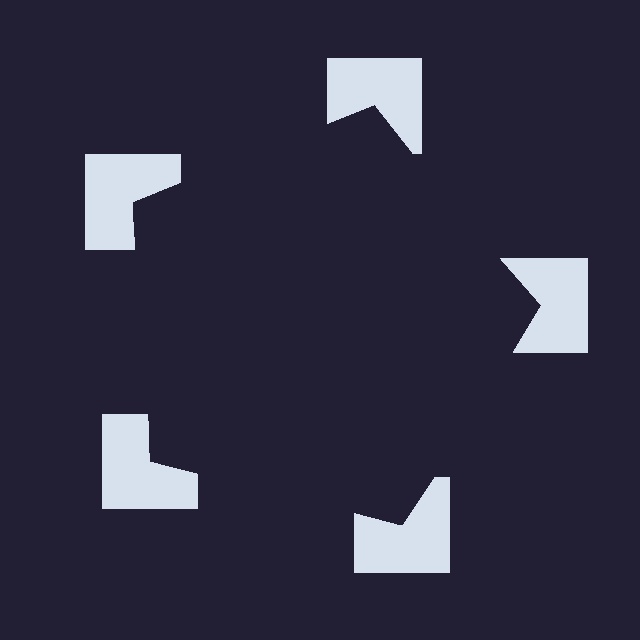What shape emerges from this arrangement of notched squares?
An illusory pentagon — its edges are inferred from the aligned wedge cuts in the notched squares, not physically drawn.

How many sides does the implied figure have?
5 sides.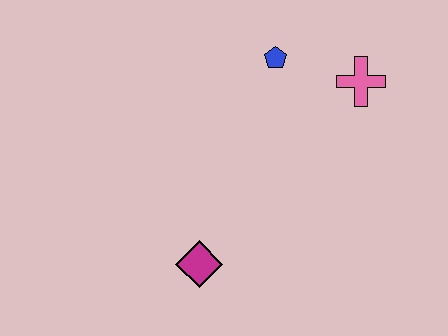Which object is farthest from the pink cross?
The magenta diamond is farthest from the pink cross.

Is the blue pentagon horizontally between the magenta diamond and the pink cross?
Yes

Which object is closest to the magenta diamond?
The blue pentagon is closest to the magenta diamond.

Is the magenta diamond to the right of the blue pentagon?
No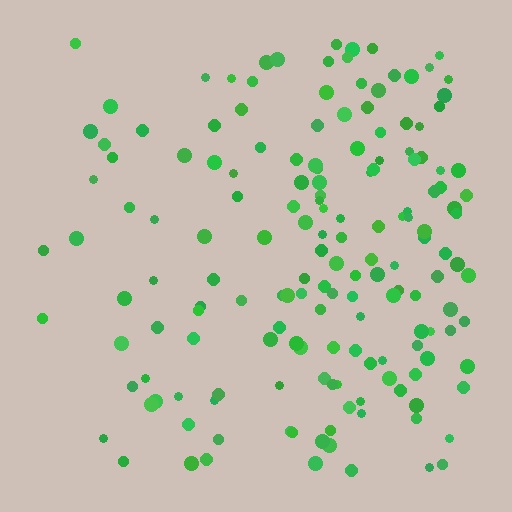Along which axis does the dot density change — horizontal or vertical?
Horizontal.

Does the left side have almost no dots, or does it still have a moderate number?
Still a moderate number, just noticeably fewer than the right.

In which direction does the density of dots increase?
From left to right, with the right side densest.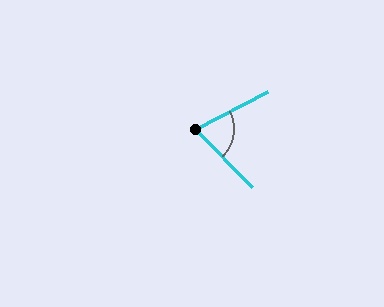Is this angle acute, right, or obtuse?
It is acute.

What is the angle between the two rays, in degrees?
Approximately 72 degrees.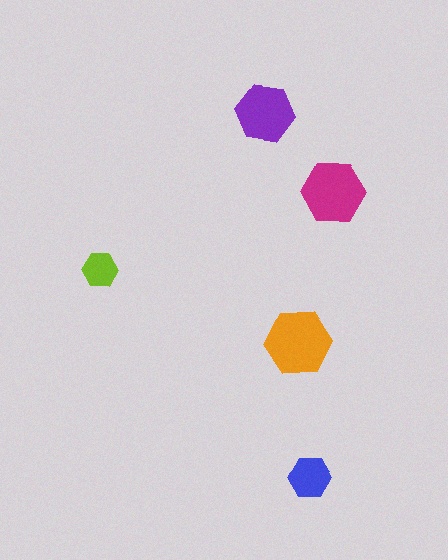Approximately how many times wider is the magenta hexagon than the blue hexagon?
About 1.5 times wider.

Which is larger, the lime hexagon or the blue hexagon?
The blue one.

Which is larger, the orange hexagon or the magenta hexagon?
The orange one.